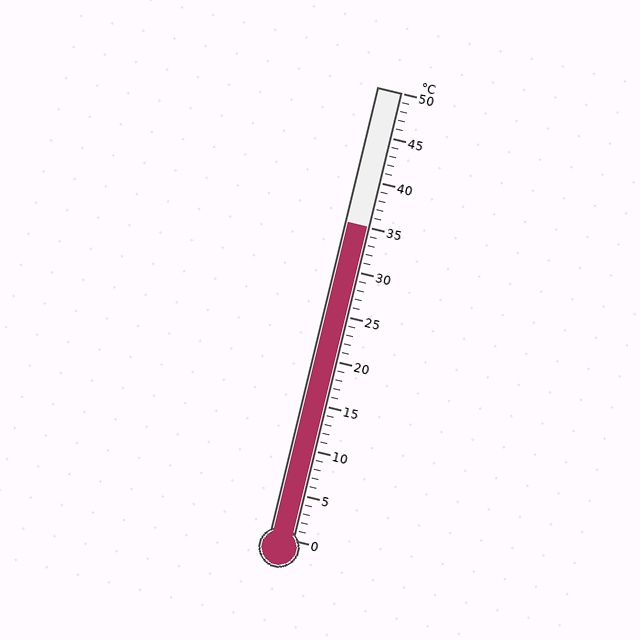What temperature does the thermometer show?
The thermometer shows approximately 35°C.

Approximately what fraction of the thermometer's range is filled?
The thermometer is filled to approximately 70% of its range.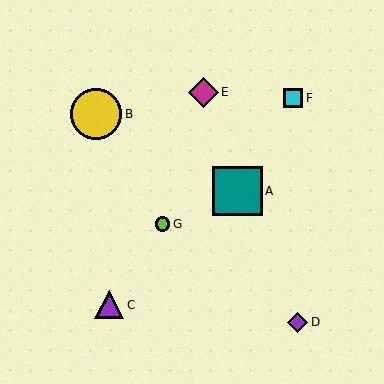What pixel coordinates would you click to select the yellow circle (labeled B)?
Click at (96, 114) to select the yellow circle B.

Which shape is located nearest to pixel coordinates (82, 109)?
The yellow circle (labeled B) at (96, 114) is nearest to that location.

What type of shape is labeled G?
Shape G is a lime circle.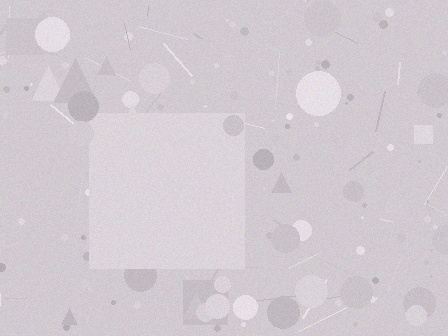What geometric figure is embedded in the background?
A square is embedded in the background.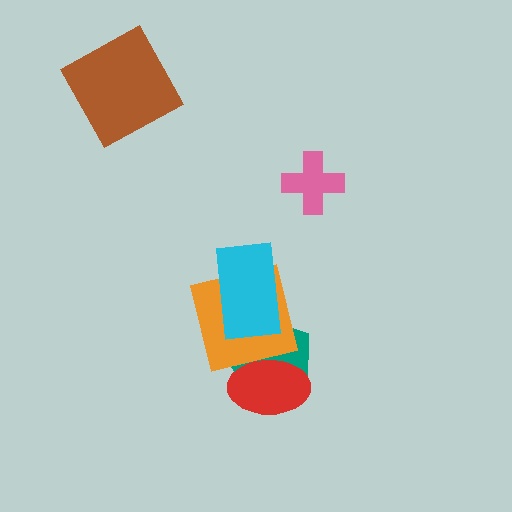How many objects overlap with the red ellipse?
2 objects overlap with the red ellipse.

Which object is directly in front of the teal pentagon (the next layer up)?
The orange square is directly in front of the teal pentagon.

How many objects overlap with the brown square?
0 objects overlap with the brown square.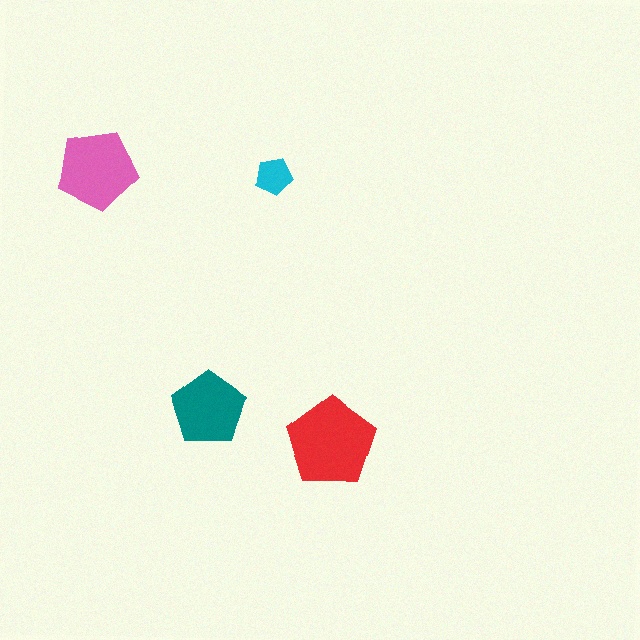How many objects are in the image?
There are 4 objects in the image.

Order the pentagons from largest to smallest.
the red one, the pink one, the teal one, the cyan one.